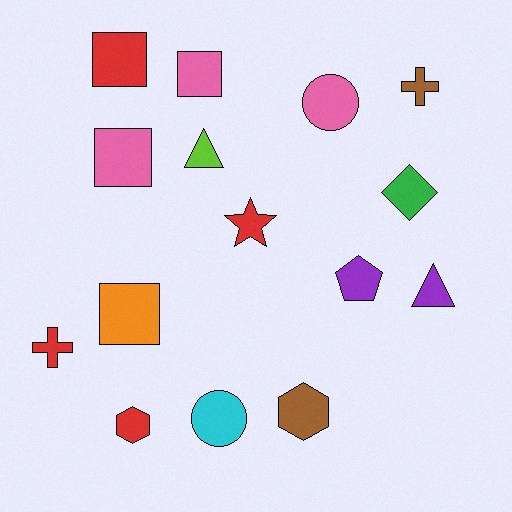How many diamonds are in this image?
There is 1 diamond.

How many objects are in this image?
There are 15 objects.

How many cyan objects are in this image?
There is 1 cyan object.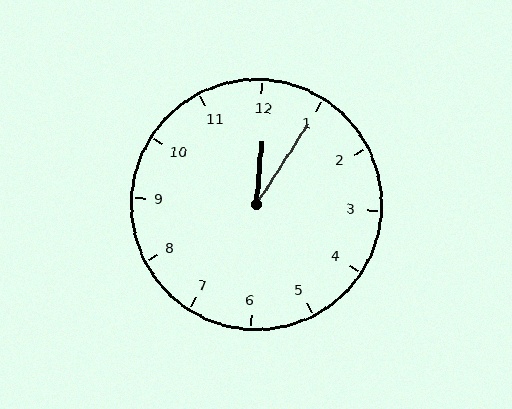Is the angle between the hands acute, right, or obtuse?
It is acute.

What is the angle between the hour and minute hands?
Approximately 28 degrees.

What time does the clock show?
12:05.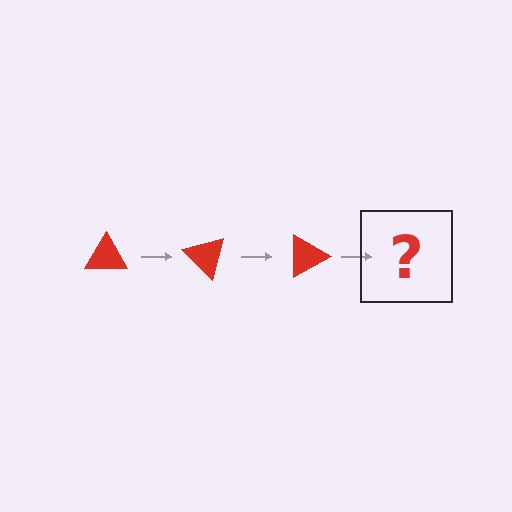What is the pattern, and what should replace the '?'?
The pattern is that the triangle rotates 45 degrees each step. The '?' should be a red triangle rotated 135 degrees.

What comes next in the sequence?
The next element should be a red triangle rotated 135 degrees.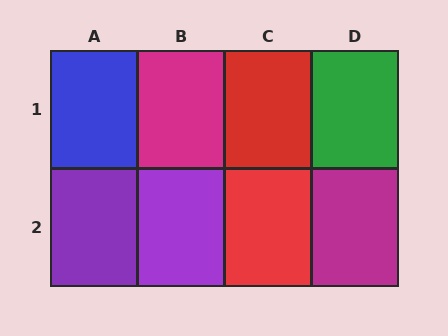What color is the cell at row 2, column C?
Red.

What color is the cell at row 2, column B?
Purple.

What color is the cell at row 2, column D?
Magenta.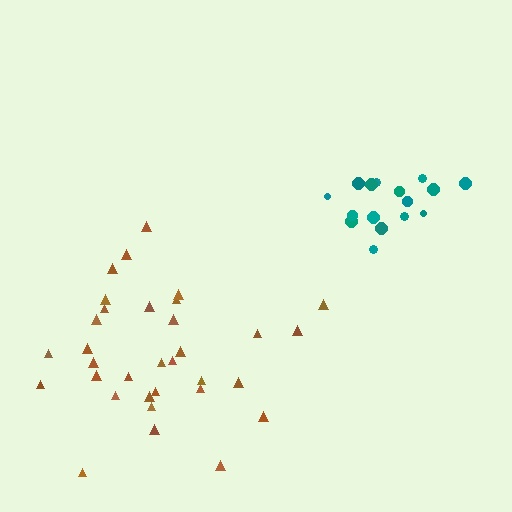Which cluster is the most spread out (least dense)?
Brown.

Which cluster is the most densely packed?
Teal.